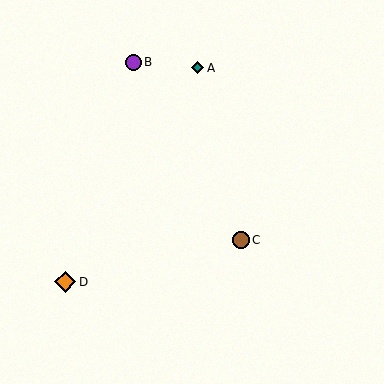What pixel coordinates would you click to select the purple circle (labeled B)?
Click at (133, 62) to select the purple circle B.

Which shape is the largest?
The orange diamond (labeled D) is the largest.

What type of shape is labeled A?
Shape A is a teal diamond.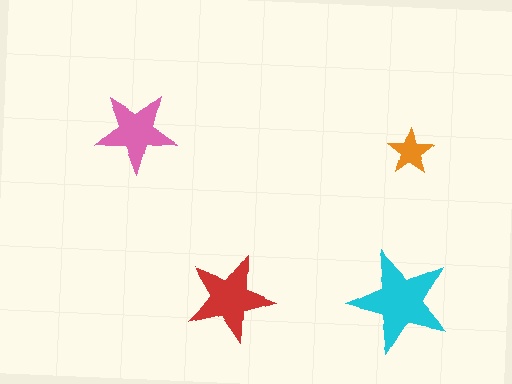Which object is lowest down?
The red star is bottommost.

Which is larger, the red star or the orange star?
The red one.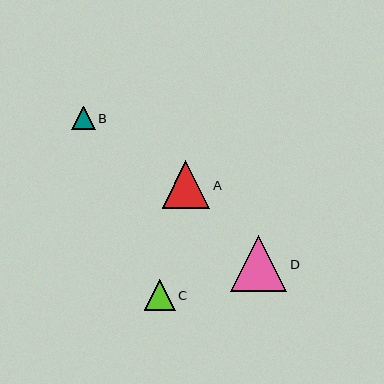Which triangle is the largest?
Triangle D is the largest with a size of approximately 57 pixels.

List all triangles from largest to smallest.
From largest to smallest: D, A, C, B.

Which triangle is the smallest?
Triangle B is the smallest with a size of approximately 23 pixels.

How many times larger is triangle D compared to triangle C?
Triangle D is approximately 1.8 times the size of triangle C.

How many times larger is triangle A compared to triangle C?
Triangle A is approximately 1.5 times the size of triangle C.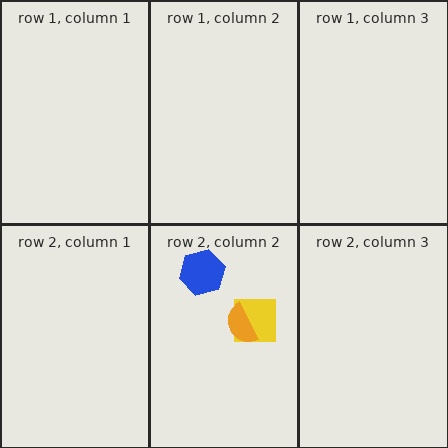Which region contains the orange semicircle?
The row 2, column 2 region.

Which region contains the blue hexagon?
The row 2, column 2 region.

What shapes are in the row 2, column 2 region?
The blue hexagon, the yellow square, the orange semicircle.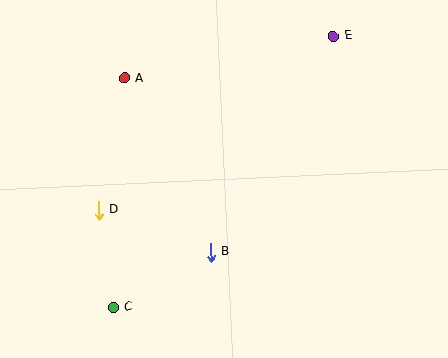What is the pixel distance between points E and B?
The distance between E and B is 248 pixels.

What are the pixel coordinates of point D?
Point D is at (99, 210).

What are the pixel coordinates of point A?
Point A is at (125, 78).